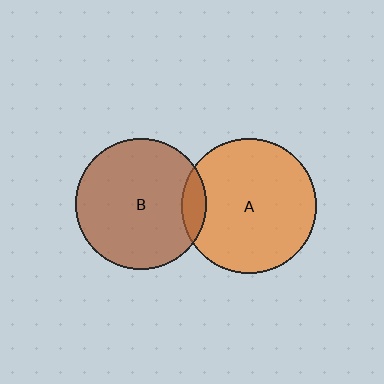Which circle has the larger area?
Circle A (orange).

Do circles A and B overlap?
Yes.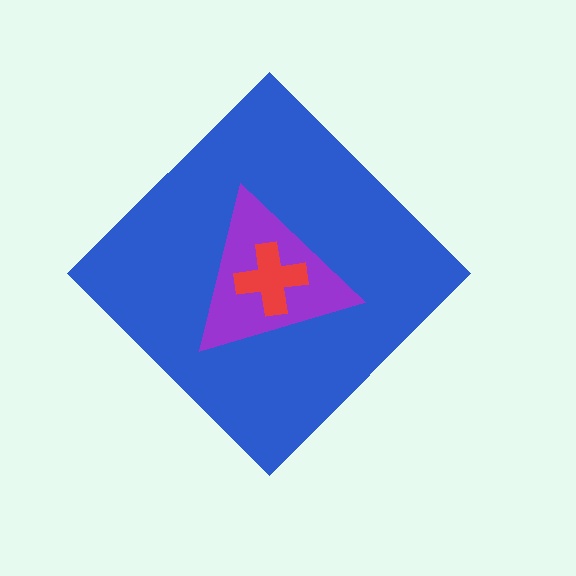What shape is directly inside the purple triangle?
The red cross.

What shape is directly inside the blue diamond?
The purple triangle.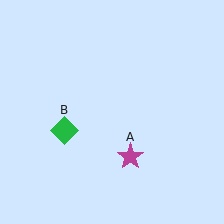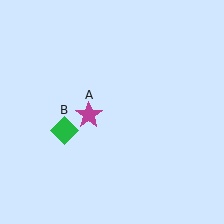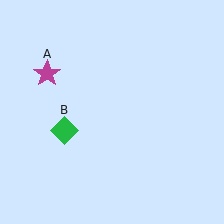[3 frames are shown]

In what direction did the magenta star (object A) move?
The magenta star (object A) moved up and to the left.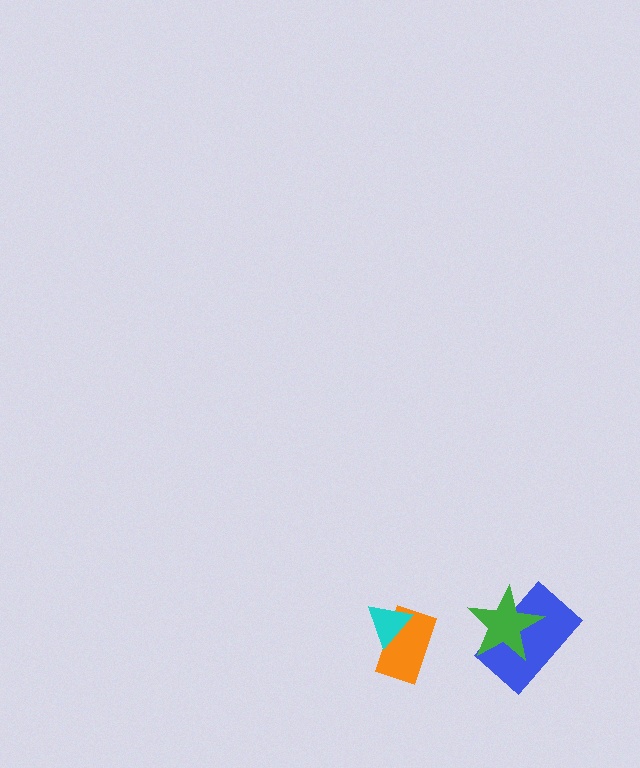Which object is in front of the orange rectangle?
The cyan triangle is in front of the orange rectangle.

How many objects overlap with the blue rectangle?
1 object overlaps with the blue rectangle.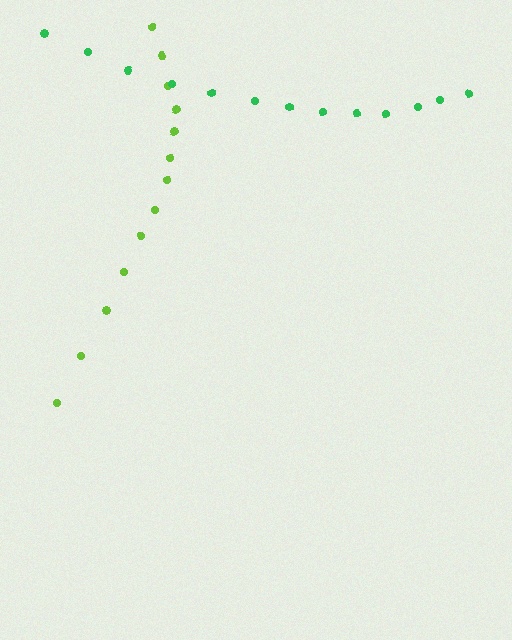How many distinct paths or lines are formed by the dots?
There are 2 distinct paths.